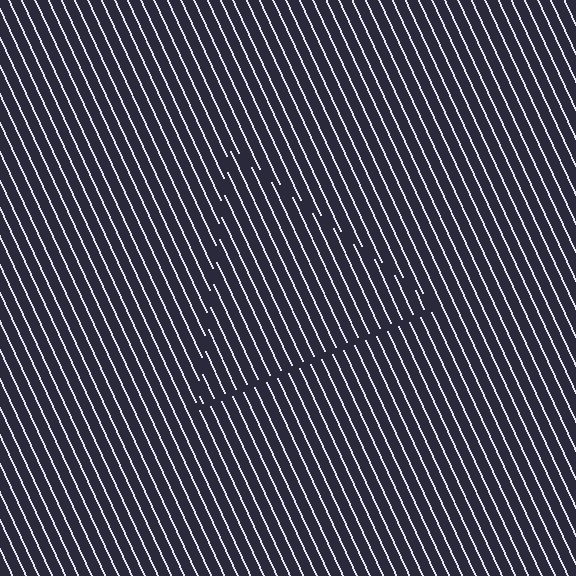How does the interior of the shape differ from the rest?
The interior of the shape contains the same grating, shifted by half a period — the contour is defined by the phase discontinuity where line-ends from the inner and outer gratings abut.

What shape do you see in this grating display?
An illusory triangle. The interior of the shape contains the same grating, shifted by half a period — the contour is defined by the phase discontinuity where line-ends from the inner and outer gratings abut.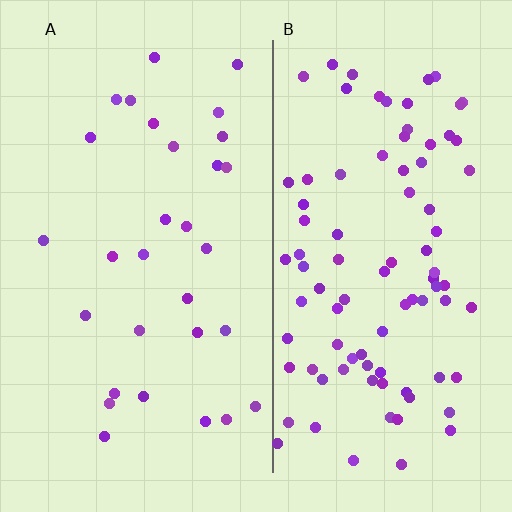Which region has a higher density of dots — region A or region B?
B (the right).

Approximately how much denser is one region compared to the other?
Approximately 3.0× — region B over region A.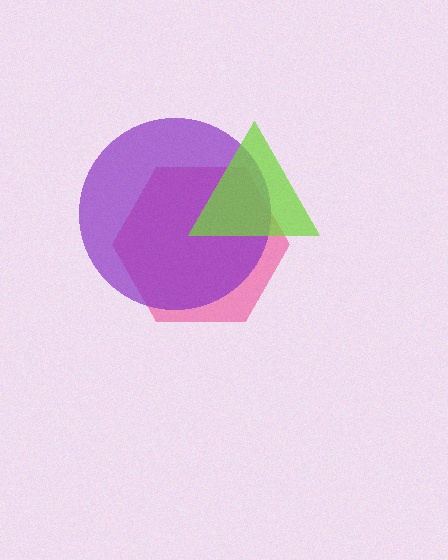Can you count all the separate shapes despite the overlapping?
Yes, there are 3 separate shapes.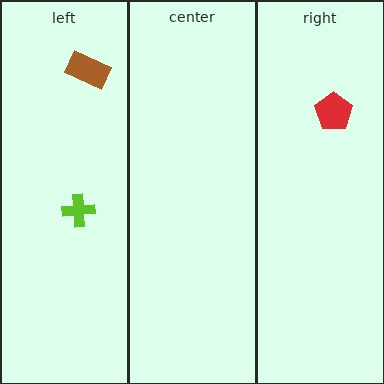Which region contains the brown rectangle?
The left region.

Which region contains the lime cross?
The left region.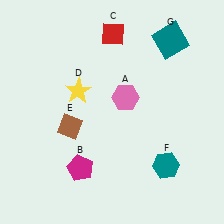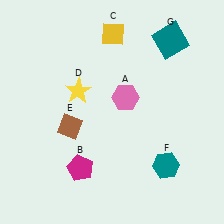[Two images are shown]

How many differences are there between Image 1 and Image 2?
There is 1 difference between the two images.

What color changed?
The diamond (C) changed from red in Image 1 to yellow in Image 2.